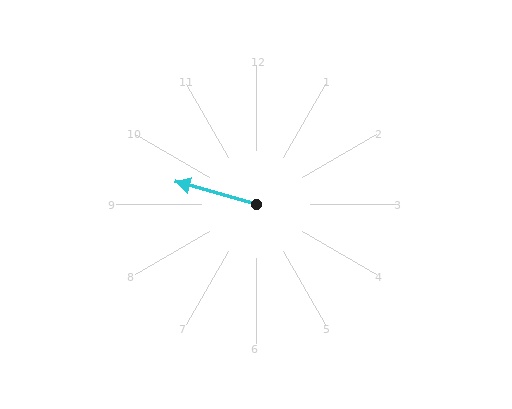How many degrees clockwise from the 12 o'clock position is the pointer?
Approximately 286 degrees.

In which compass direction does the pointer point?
West.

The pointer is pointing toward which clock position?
Roughly 10 o'clock.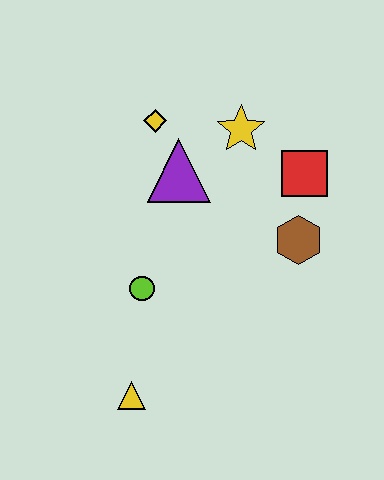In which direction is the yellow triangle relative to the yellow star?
The yellow triangle is below the yellow star.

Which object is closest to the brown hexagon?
The red square is closest to the brown hexagon.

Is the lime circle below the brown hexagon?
Yes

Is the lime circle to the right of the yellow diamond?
No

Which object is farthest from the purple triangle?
The yellow triangle is farthest from the purple triangle.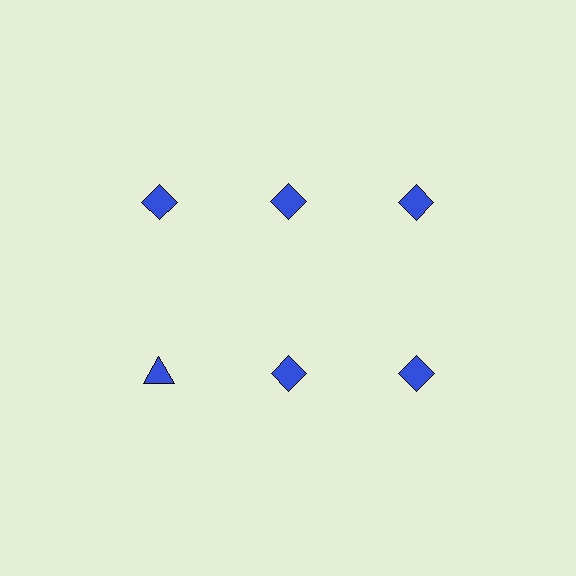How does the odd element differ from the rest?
It has a different shape: triangle instead of diamond.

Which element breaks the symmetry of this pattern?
The blue triangle in the second row, leftmost column breaks the symmetry. All other shapes are blue diamonds.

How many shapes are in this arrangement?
There are 6 shapes arranged in a grid pattern.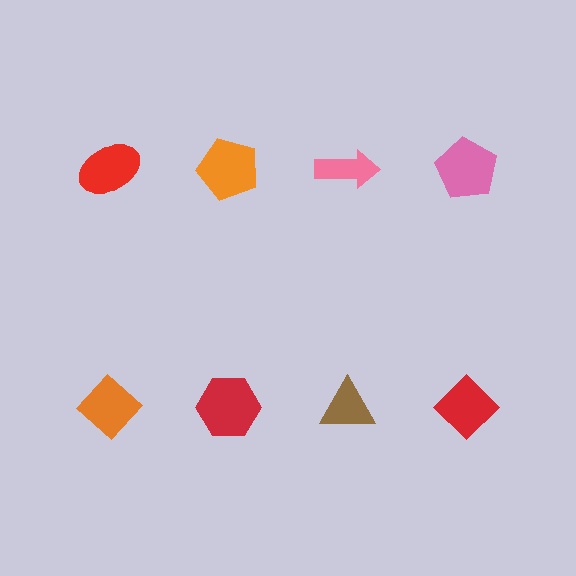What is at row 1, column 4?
A pink pentagon.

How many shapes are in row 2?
4 shapes.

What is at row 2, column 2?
A red hexagon.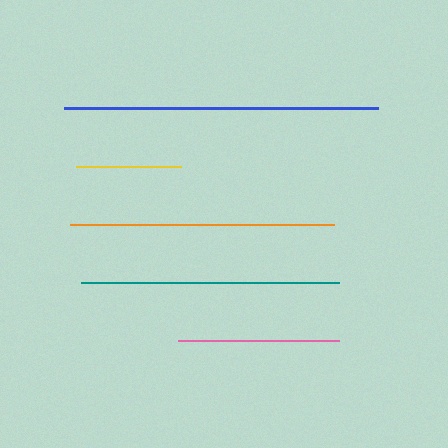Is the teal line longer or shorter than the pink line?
The teal line is longer than the pink line.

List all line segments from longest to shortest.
From longest to shortest: blue, orange, teal, pink, yellow.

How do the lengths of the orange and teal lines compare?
The orange and teal lines are approximately the same length.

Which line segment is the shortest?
The yellow line is the shortest at approximately 105 pixels.